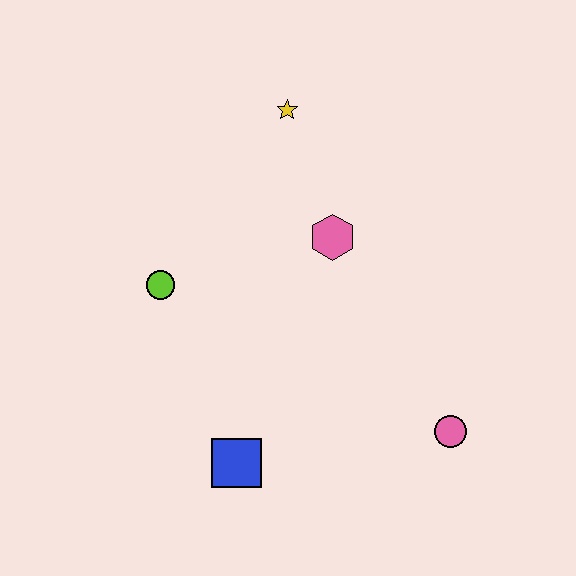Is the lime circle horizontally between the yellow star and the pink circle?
No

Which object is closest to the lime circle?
The pink hexagon is closest to the lime circle.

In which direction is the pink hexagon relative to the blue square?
The pink hexagon is above the blue square.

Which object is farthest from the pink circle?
The yellow star is farthest from the pink circle.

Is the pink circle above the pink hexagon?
No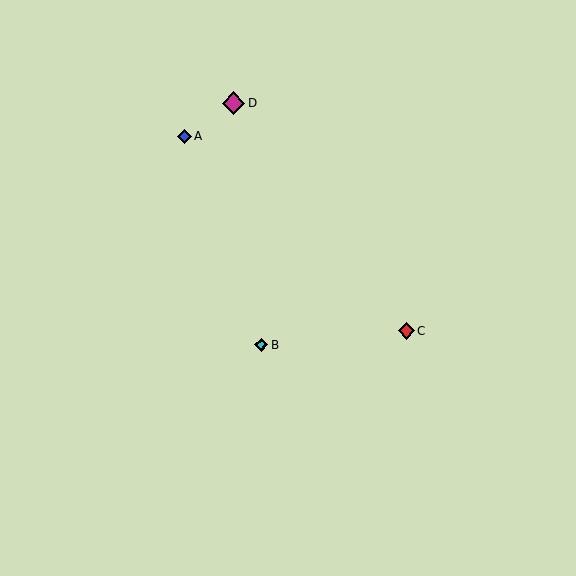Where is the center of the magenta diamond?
The center of the magenta diamond is at (233, 103).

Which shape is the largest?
The magenta diamond (labeled D) is the largest.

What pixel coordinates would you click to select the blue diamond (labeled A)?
Click at (185, 136) to select the blue diamond A.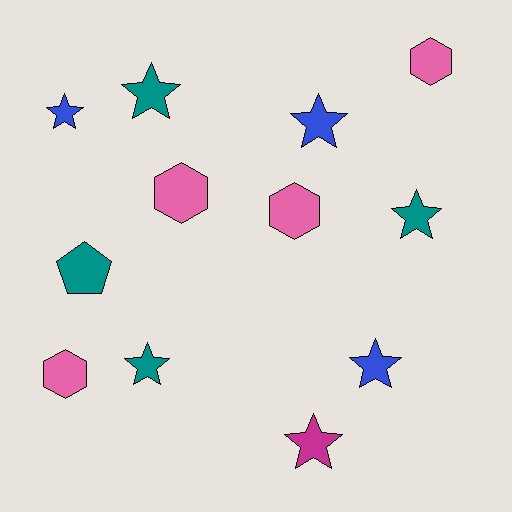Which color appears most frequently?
Teal, with 4 objects.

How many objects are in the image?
There are 12 objects.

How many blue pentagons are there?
There are no blue pentagons.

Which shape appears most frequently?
Star, with 7 objects.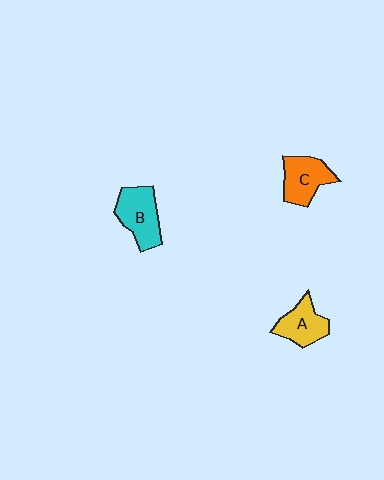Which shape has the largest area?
Shape B (cyan).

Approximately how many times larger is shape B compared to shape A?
Approximately 1.2 times.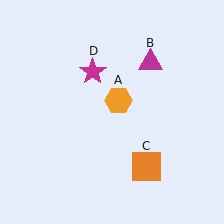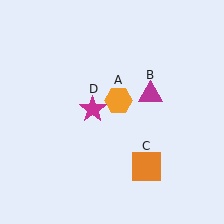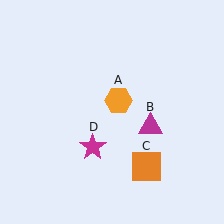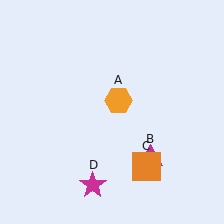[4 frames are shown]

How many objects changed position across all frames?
2 objects changed position: magenta triangle (object B), magenta star (object D).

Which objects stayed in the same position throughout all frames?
Orange hexagon (object A) and orange square (object C) remained stationary.